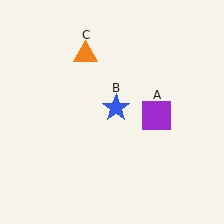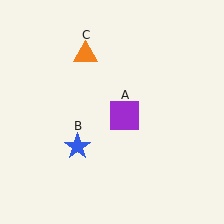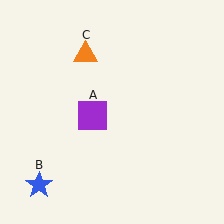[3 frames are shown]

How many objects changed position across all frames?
2 objects changed position: purple square (object A), blue star (object B).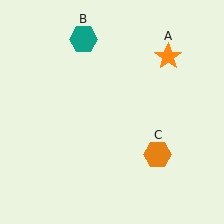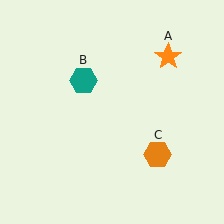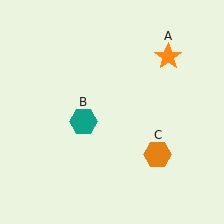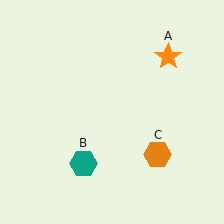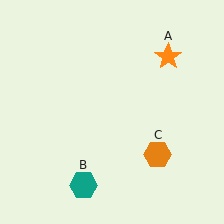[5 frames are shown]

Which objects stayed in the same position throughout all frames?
Orange star (object A) and orange hexagon (object C) remained stationary.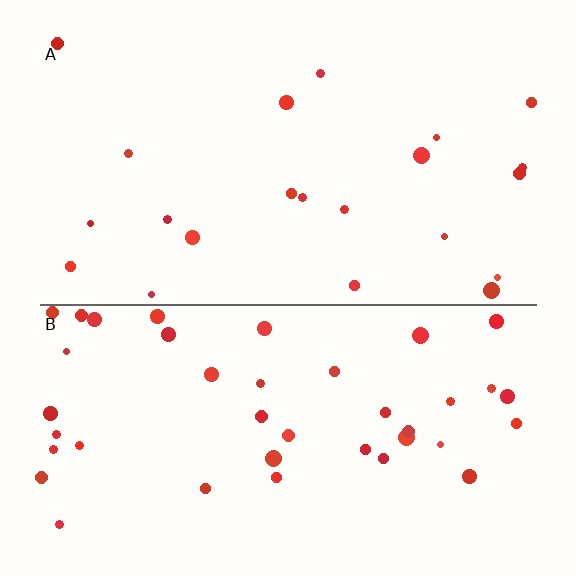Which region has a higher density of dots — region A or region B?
B (the bottom).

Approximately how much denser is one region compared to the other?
Approximately 1.9× — region B over region A.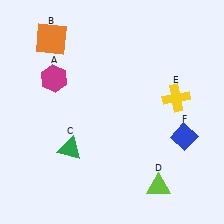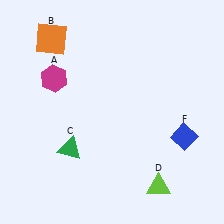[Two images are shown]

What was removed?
The yellow cross (E) was removed in Image 2.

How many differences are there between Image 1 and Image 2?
There is 1 difference between the two images.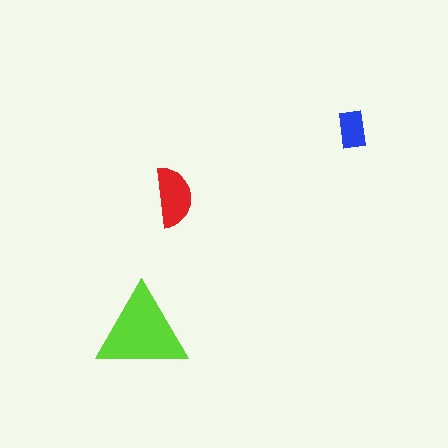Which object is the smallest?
The blue rectangle.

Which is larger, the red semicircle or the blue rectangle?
The red semicircle.